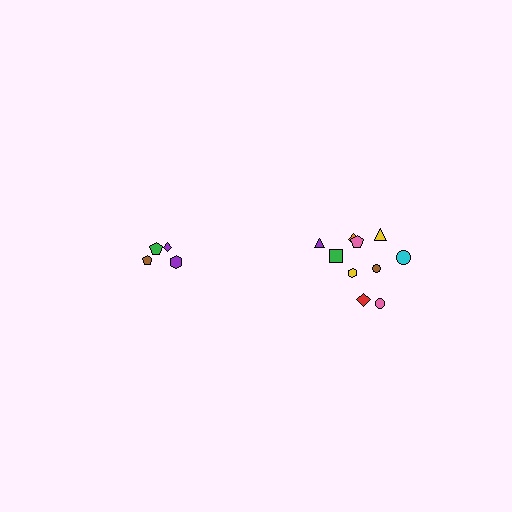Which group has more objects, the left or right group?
The right group.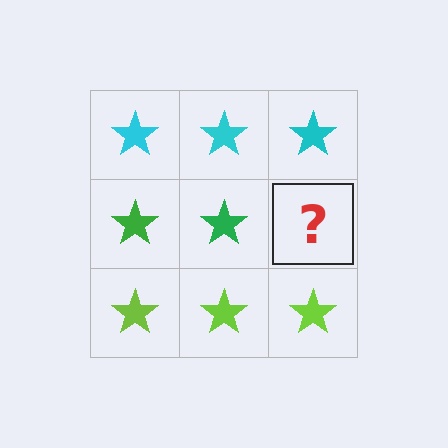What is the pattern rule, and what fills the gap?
The rule is that each row has a consistent color. The gap should be filled with a green star.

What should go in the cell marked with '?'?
The missing cell should contain a green star.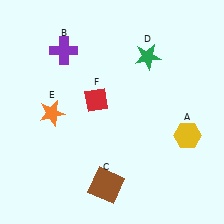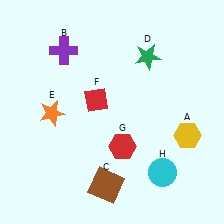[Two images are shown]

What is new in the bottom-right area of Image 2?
A red hexagon (G) was added in the bottom-right area of Image 2.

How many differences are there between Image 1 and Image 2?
There are 2 differences between the two images.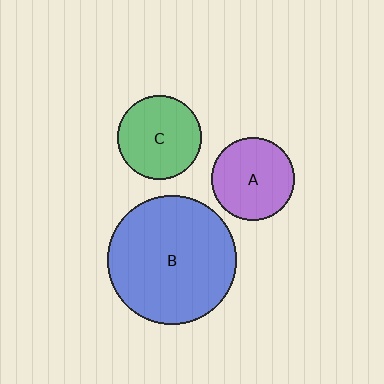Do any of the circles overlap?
No, none of the circles overlap.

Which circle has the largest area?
Circle B (blue).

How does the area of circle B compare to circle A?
Approximately 2.4 times.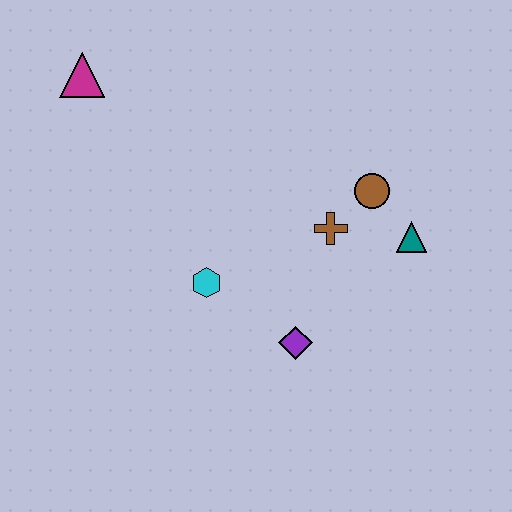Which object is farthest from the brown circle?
The magenta triangle is farthest from the brown circle.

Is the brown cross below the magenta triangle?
Yes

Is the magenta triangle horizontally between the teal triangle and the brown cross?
No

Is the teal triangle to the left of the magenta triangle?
No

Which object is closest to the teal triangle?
The brown circle is closest to the teal triangle.